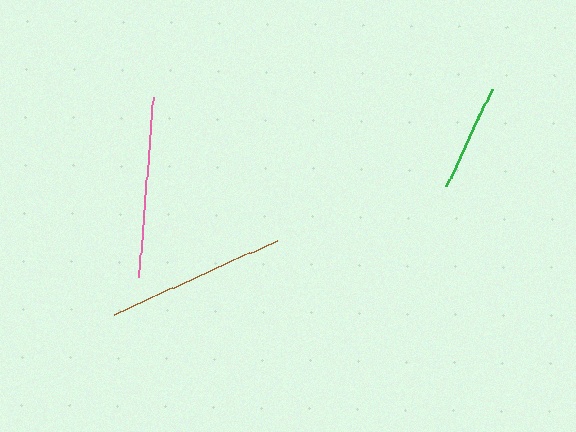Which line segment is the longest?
The pink line is the longest at approximately 180 pixels.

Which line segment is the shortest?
The green line is the shortest at approximately 107 pixels.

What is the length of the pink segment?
The pink segment is approximately 180 pixels long.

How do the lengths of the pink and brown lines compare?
The pink and brown lines are approximately the same length.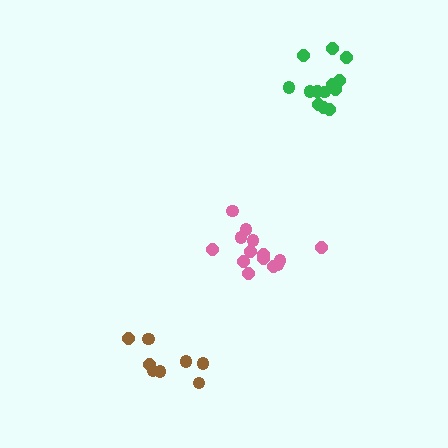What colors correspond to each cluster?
The clusters are colored: brown, green, pink.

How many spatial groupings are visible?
There are 3 spatial groupings.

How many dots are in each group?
Group 1: 8 dots, Group 2: 13 dots, Group 3: 14 dots (35 total).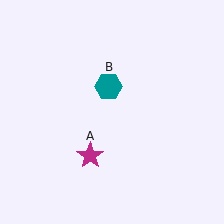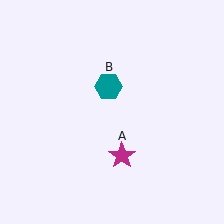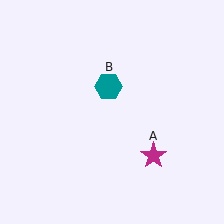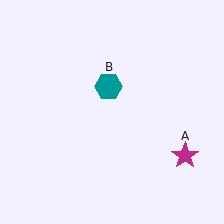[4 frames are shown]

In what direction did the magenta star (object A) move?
The magenta star (object A) moved right.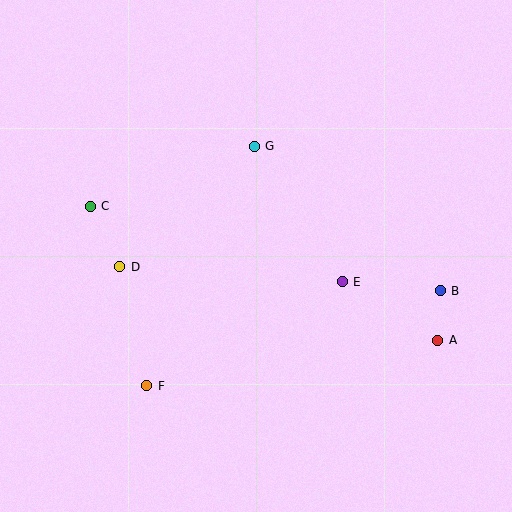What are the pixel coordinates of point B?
Point B is at (440, 291).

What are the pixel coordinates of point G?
Point G is at (254, 146).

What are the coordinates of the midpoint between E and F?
The midpoint between E and F is at (245, 334).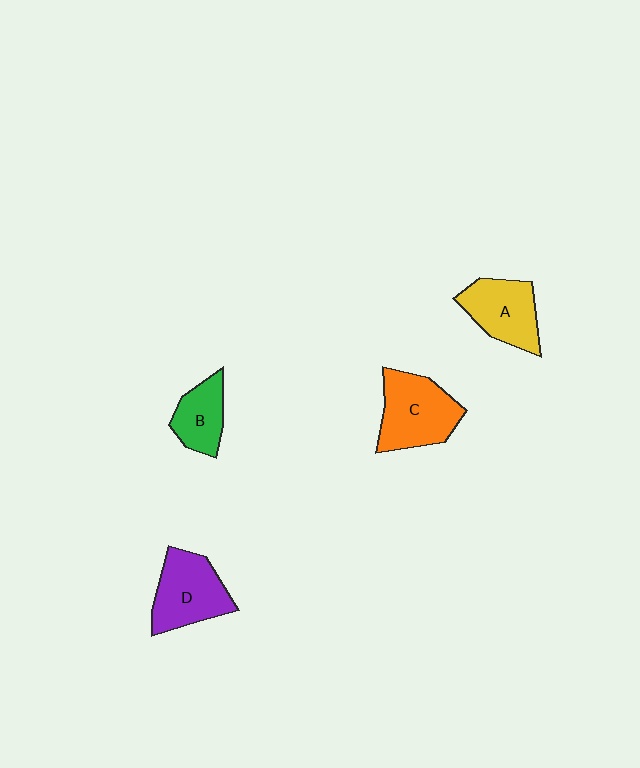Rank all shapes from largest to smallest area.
From largest to smallest: C (orange), D (purple), A (yellow), B (green).